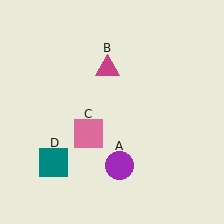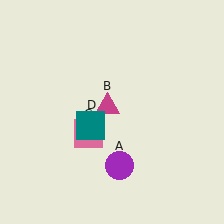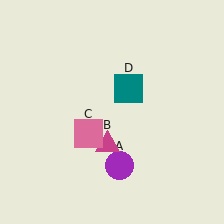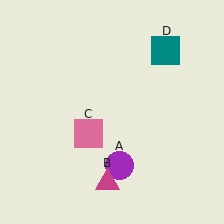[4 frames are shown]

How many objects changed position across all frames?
2 objects changed position: magenta triangle (object B), teal square (object D).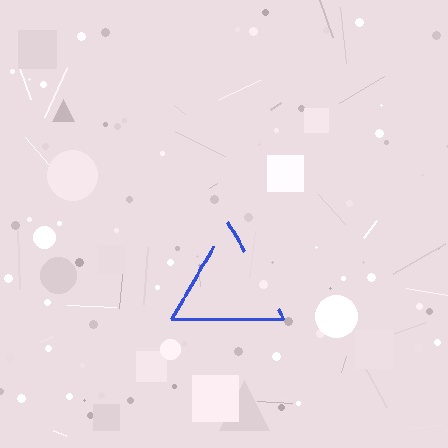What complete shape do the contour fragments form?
The contour fragments form a triangle.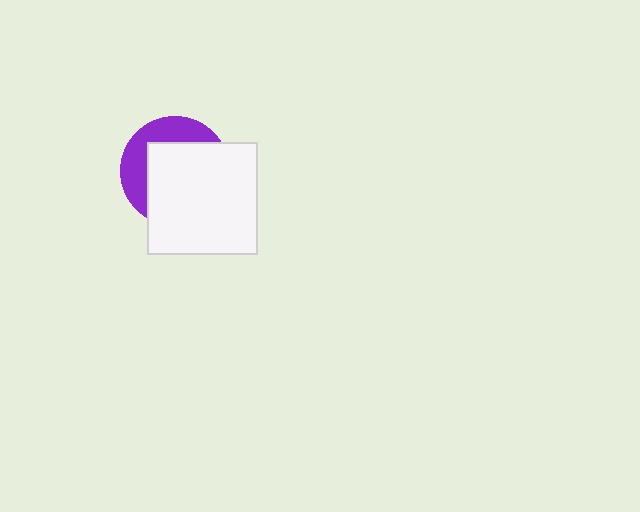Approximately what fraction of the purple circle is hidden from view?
Roughly 65% of the purple circle is hidden behind the white rectangle.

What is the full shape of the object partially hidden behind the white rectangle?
The partially hidden object is a purple circle.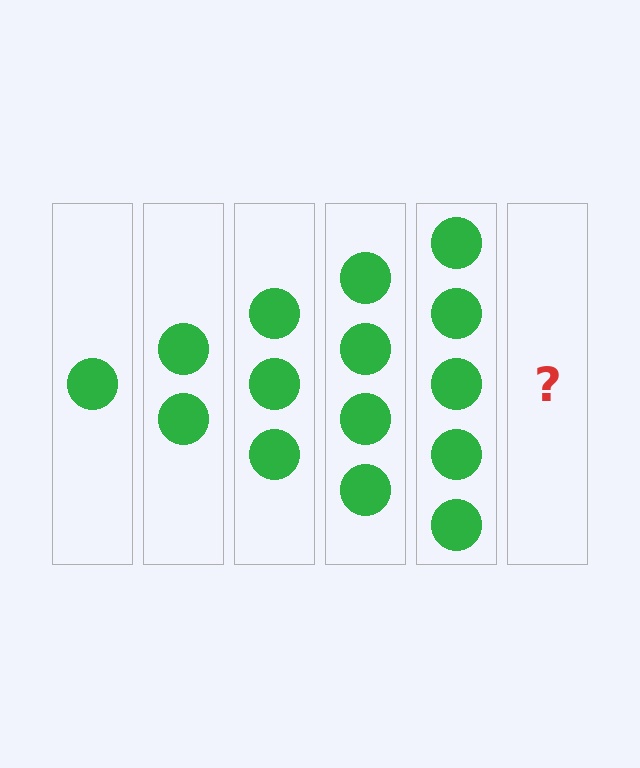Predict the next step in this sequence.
The next step is 6 circles.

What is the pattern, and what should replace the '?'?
The pattern is that each step adds one more circle. The '?' should be 6 circles.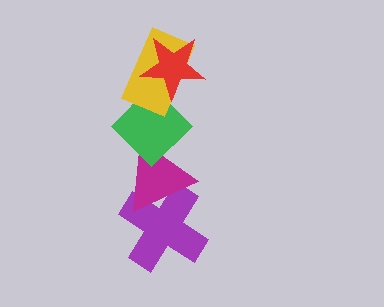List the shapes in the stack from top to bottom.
From top to bottom: the red star, the yellow rectangle, the green diamond, the magenta triangle, the purple cross.